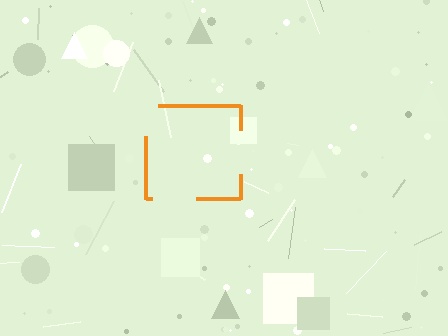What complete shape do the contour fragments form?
The contour fragments form a square.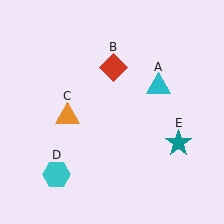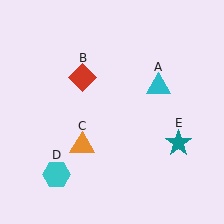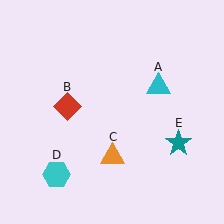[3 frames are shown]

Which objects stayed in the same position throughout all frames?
Cyan triangle (object A) and cyan hexagon (object D) and teal star (object E) remained stationary.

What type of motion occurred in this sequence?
The red diamond (object B), orange triangle (object C) rotated counterclockwise around the center of the scene.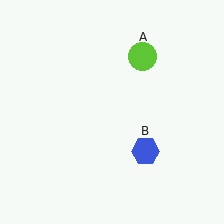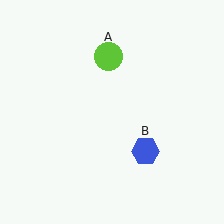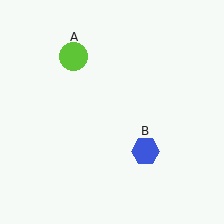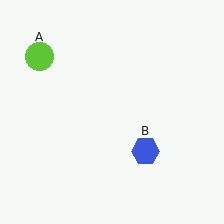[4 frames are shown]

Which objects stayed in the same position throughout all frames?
Blue hexagon (object B) remained stationary.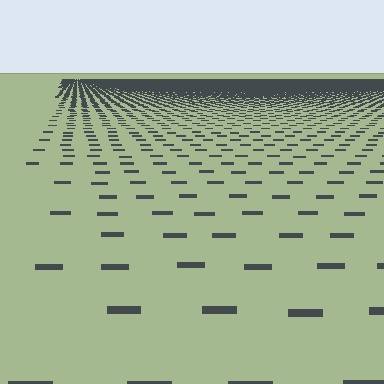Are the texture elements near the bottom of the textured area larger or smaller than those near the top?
Larger. Near the bottom, elements are closer to the viewer and appear at a bigger on-screen size.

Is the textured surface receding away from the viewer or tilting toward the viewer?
The surface is receding away from the viewer. Texture elements get smaller and denser toward the top.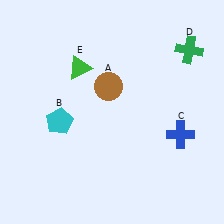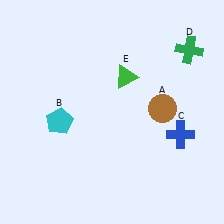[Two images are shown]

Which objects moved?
The objects that moved are: the brown circle (A), the green triangle (E).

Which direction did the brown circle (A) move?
The brown circle (A) moved right.